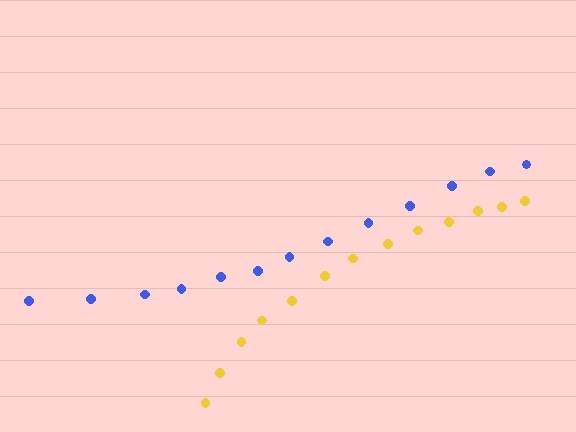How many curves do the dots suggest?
There are 2 distinct paths.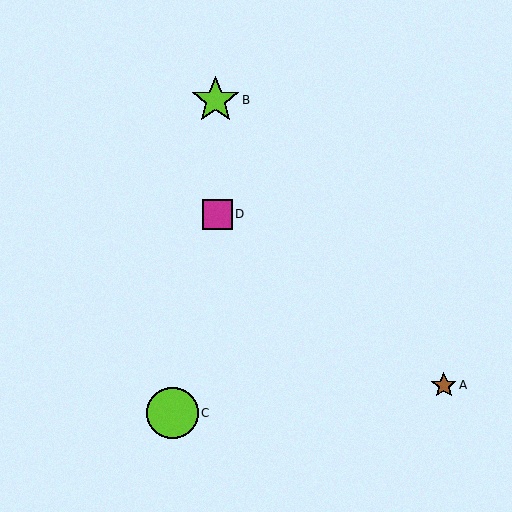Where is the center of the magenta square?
The center of the magenta square is at (217, 214).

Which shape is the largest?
The lime circle (labeled C) is the largest.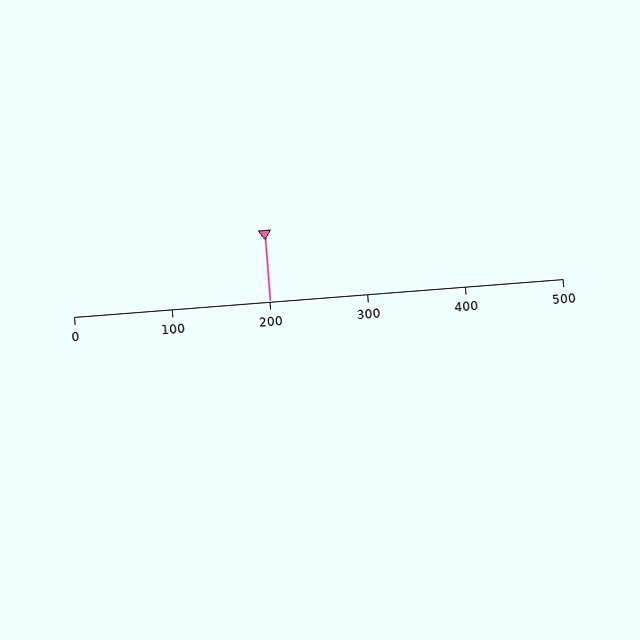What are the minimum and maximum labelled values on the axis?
The axis runs from 0 to 500.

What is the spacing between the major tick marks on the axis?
The major ticks are spaced 100 apart.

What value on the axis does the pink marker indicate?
The marker indicates approximately 200.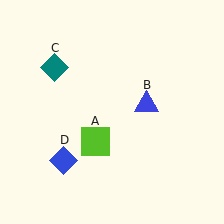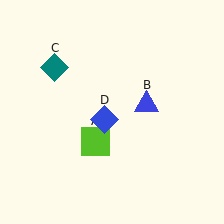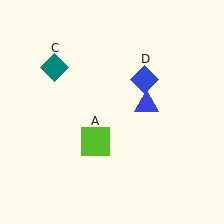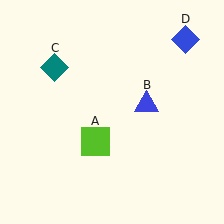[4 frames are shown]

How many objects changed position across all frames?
1 object changed position: blue diamond (object D).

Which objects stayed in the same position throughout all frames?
Lime square (object A) and blue triangle (object B) and teal diamond (object C) remained stationary.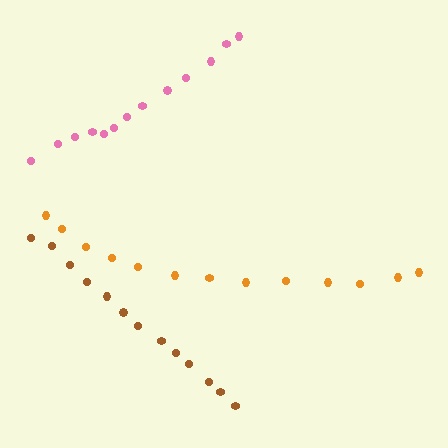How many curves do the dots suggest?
There are 3 distinct paths.